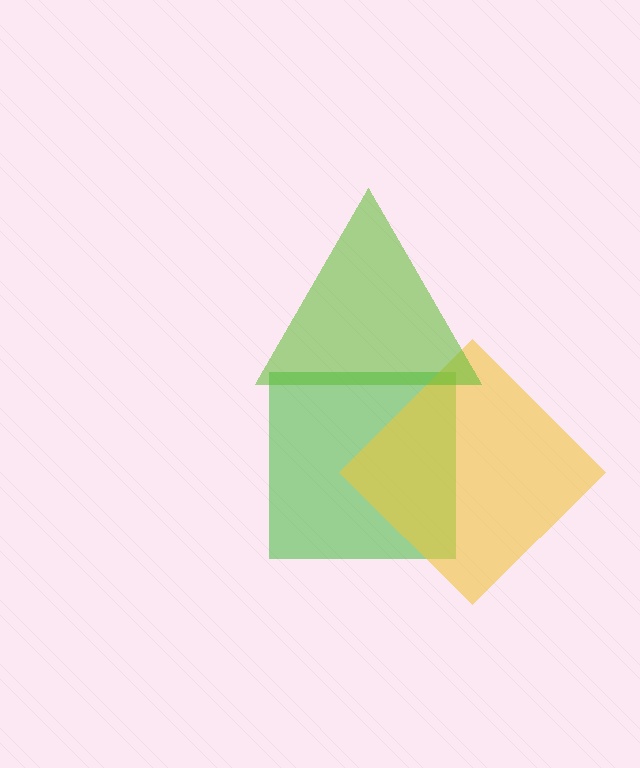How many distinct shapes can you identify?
There are 3 distinct shapes: a green square, a yellow diamond, a lime triangle.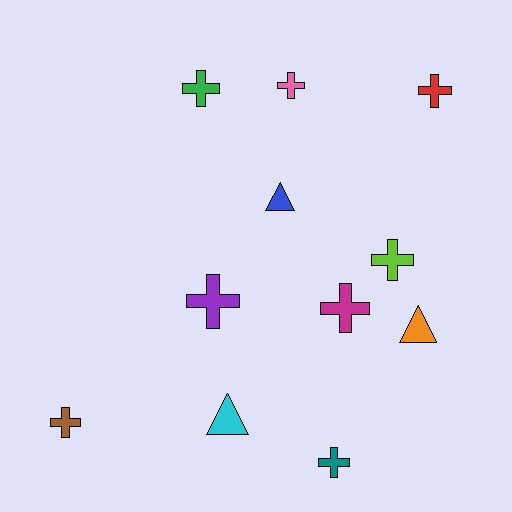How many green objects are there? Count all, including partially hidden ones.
There is 1 green object.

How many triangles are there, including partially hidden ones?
There are 3 triangles.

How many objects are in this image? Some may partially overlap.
There are 11 objects.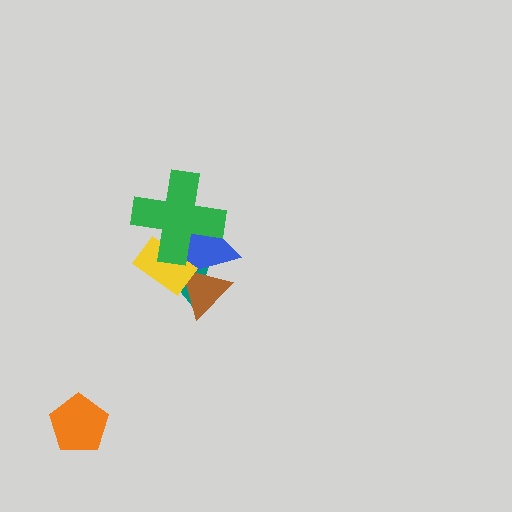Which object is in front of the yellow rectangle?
The green cross is in front of the yellow rectangle.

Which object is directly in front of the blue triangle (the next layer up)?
The brown triangle is directly in front of the blue triangle.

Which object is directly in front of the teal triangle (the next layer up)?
The blue triangle is directly in front of the teal triangle.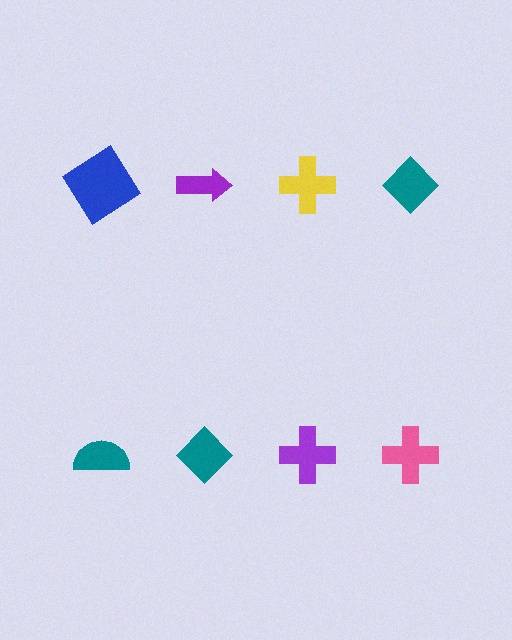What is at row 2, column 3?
A purple cross.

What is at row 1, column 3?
A yellow cross.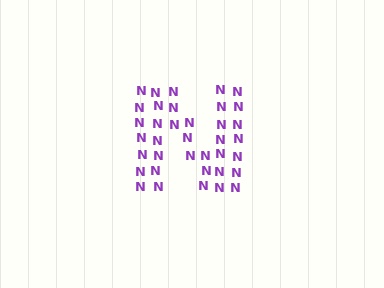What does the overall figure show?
The overall figure shows the letter N.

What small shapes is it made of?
It is made of small letter N's.